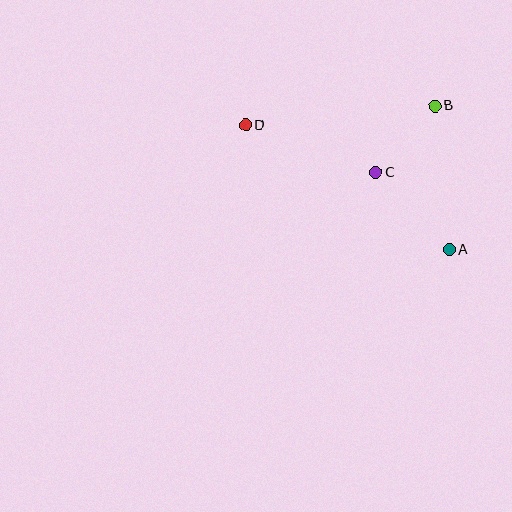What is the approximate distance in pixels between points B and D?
The distance between B and D is approximately 190 pixels.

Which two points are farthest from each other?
Points A and D are farthest from each other.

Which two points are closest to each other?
Points B and C are closest to each other.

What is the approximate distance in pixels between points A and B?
The distance between A and B is approximately 145 pixels.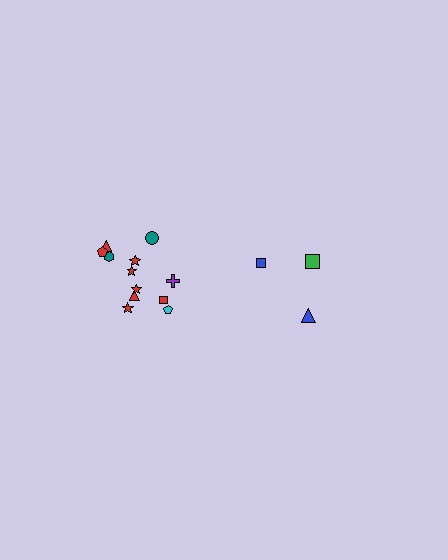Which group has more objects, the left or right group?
The left group.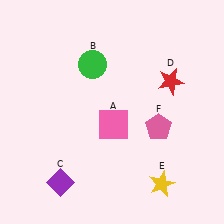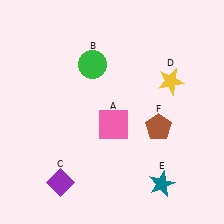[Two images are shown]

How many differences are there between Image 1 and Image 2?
There are 3 differences between the two images.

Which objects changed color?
D changed from red to yellow. E changed from yellow to teal. F changed from pink to brown.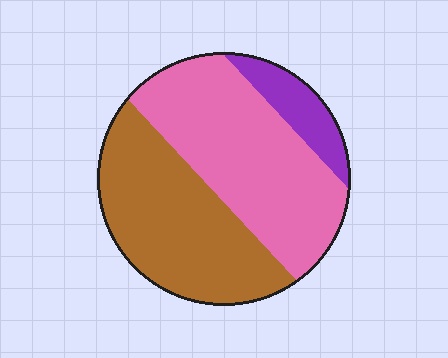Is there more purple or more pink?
Pink.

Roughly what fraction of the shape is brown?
Brown covers about 40% of the shape.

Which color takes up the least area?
Purple, at roughly 10%.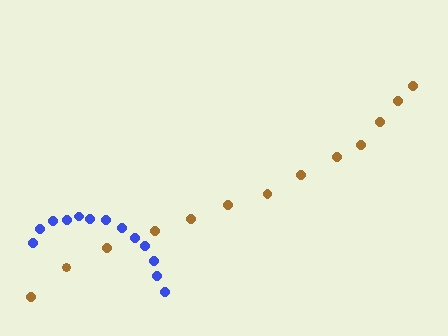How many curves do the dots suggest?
There are 2 distinct paths.